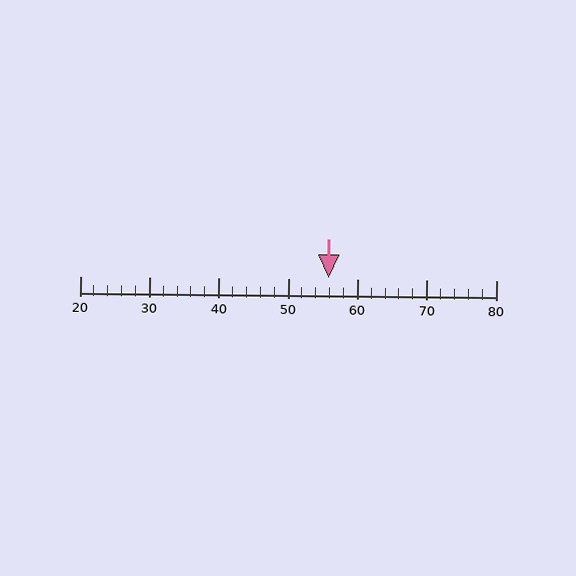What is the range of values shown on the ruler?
The ruler shows values from 20 to 80.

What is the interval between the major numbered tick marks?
The major tick marks are spaced 10 units apart.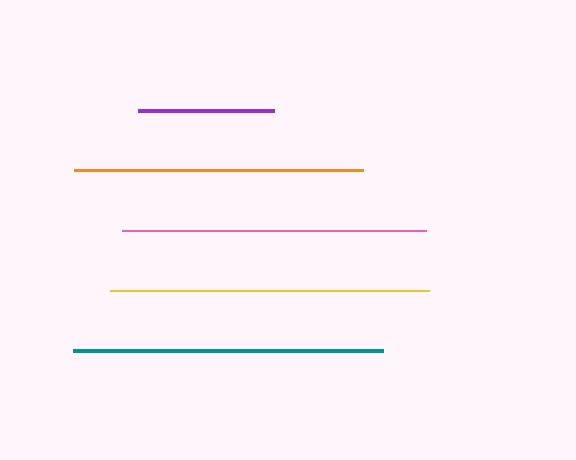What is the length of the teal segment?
The teal segment is approximately 310 pixels long.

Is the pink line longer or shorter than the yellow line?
The yellow line is longer than the pink line.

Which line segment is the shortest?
The purple line is the shortest at approximately 136 pixels.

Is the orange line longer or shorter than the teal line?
The teal line is longer than the orange line.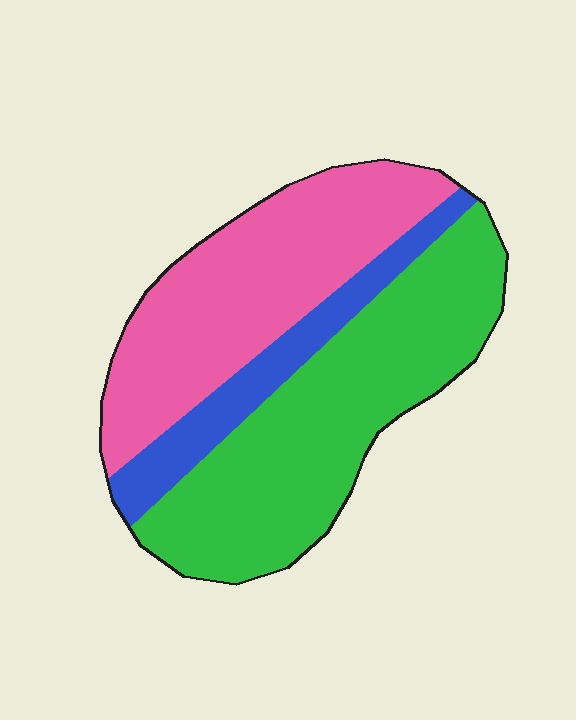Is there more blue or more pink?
Pink.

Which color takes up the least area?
Blue, at roughly 15%.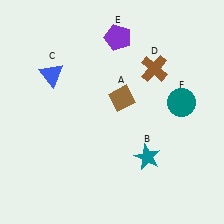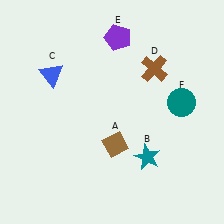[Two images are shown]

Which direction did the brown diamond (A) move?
The brown diamond (A) moved down.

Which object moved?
The brown diamond (A) moved down.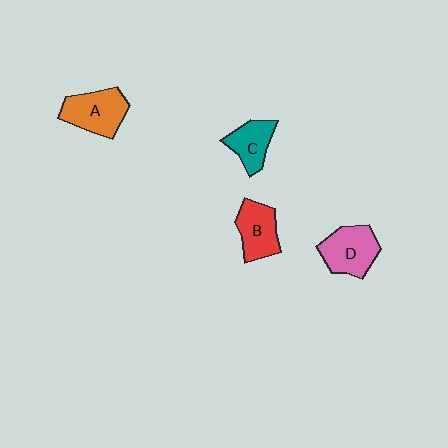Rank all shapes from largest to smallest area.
From largest to smallest: A (orange), D (pink), B (red), C (teal).